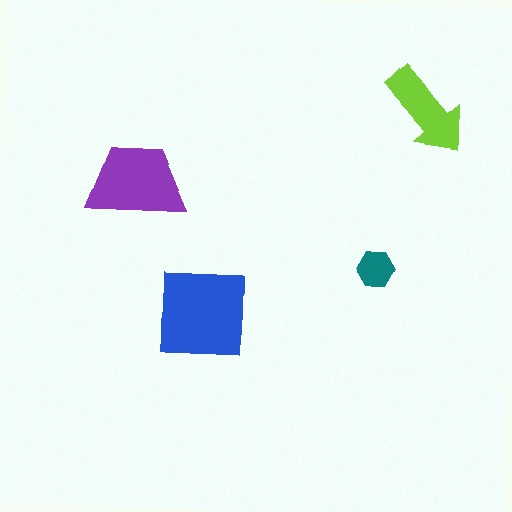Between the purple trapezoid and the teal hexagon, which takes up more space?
The purple trapezoid.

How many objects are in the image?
There are 4 objects in the image.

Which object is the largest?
The blue square.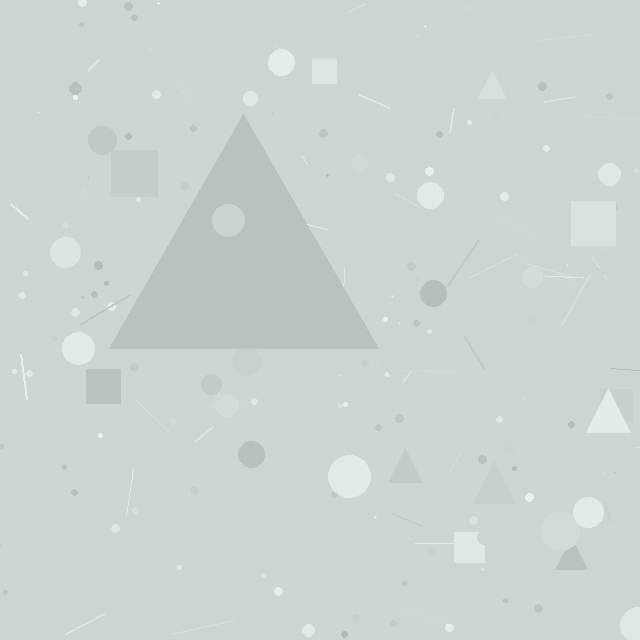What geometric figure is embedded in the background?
A triangle is embedded in the background.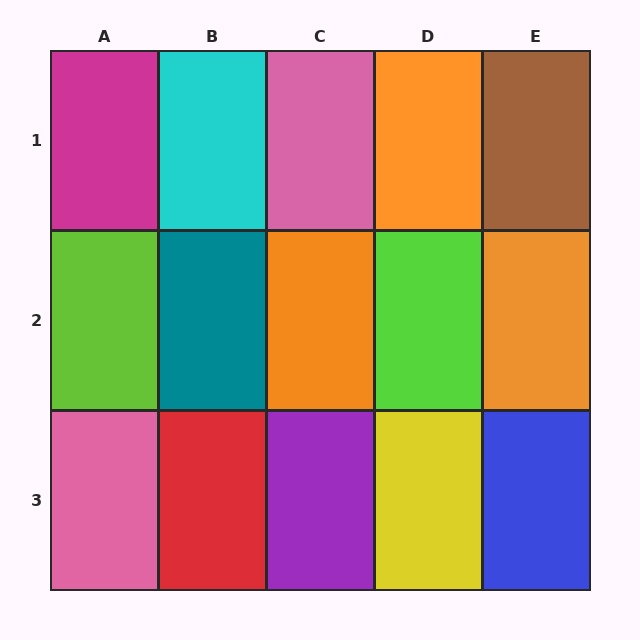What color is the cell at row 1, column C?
Pink.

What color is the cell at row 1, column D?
Orange.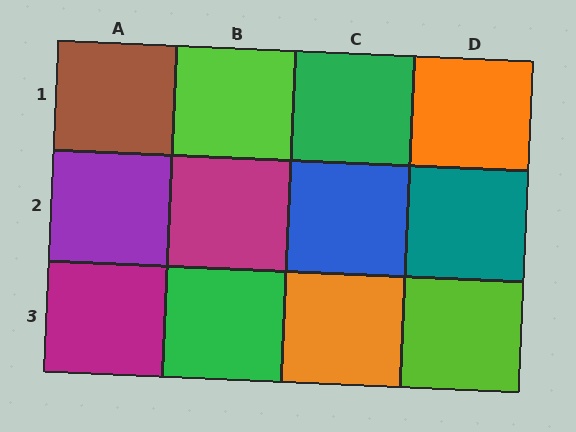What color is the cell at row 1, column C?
Green.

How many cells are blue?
1 cell is blue.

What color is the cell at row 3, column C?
Orange.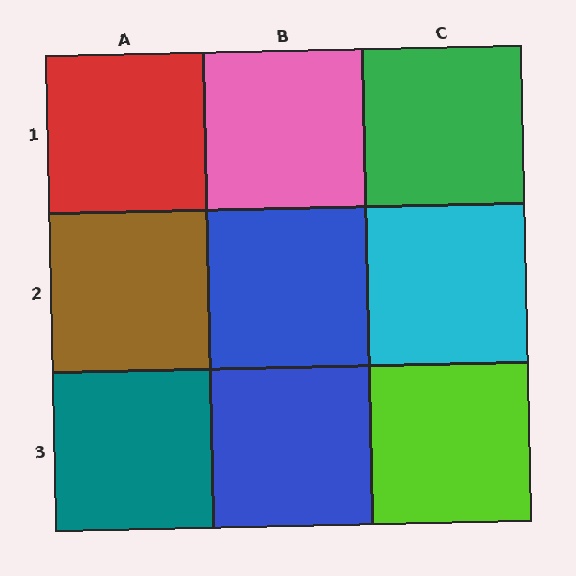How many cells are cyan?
1 cell is cyan.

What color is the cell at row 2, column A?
Brown.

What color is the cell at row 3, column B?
Blue.